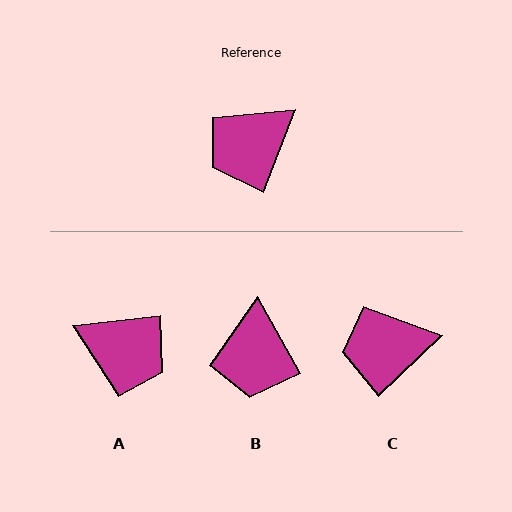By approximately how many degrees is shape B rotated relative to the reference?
Approximately 50 degrees counter-clockwise.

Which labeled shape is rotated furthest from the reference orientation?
A, about 118 degrees away.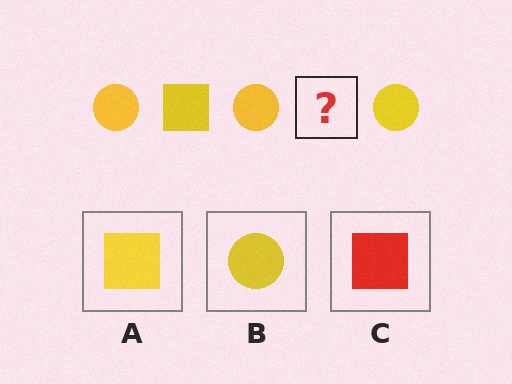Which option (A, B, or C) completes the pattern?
A.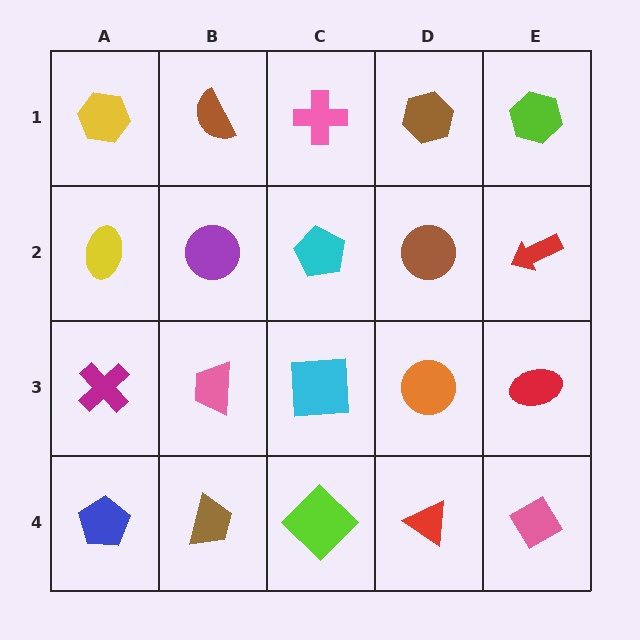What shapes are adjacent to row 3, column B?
A purple circle (row 2, column B), a brown trapezoid (row 4, column B), a magenta cross (row 3, column A), a cyan square (row 3, column C).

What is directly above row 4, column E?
A red ellipse.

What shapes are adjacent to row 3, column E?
A red arrow (row 2, column E), a pink diamond (row 4, column E), an orange circle (row 3, column D).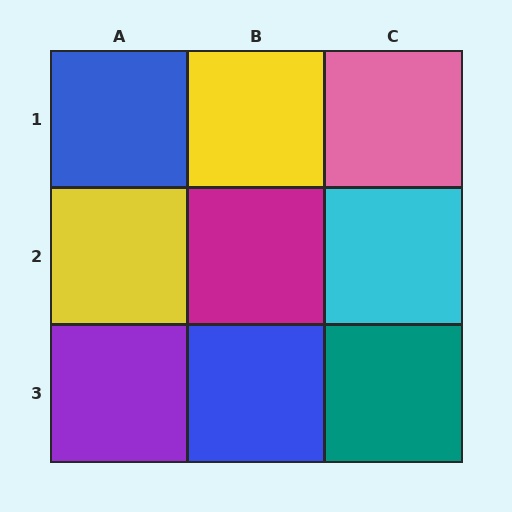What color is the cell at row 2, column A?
Yellow.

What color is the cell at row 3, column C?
Teal.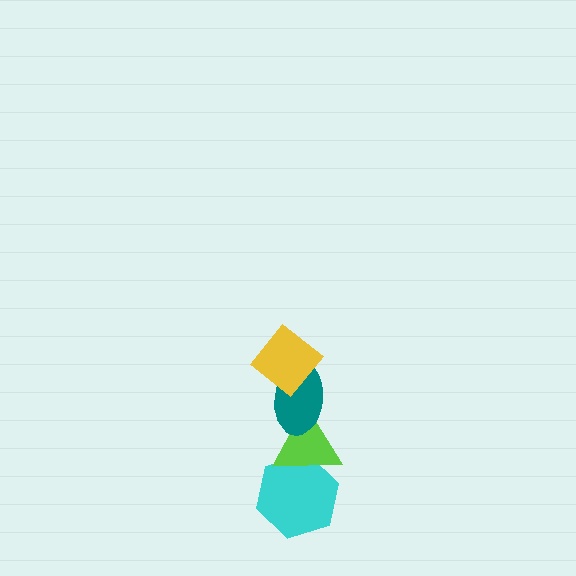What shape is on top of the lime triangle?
The teal ellipse is on top of the lime triangle.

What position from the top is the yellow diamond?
The yellow diamond is 1st from the top.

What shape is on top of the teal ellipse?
The yellow diamond is on top of the teal ellipse.